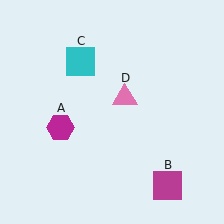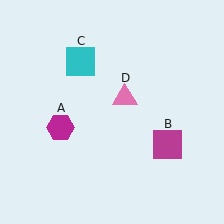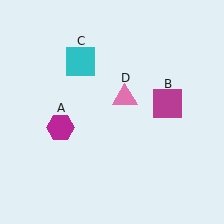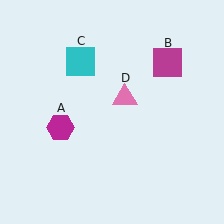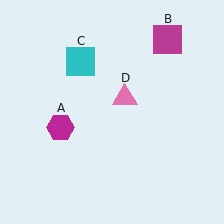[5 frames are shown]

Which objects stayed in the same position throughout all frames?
Magenta hexagon (object A) and cyan square (object C) and pink triangle (object D) remained stationary.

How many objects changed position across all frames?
1 object changed position: magenta square (object B).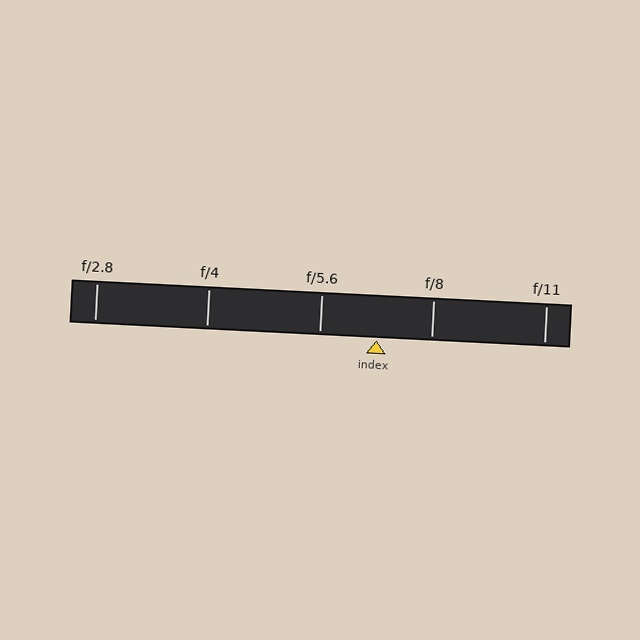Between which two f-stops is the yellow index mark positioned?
The index mark is between f/5.6 and f/8.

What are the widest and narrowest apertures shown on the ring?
The widest aperture shown is f/2.8 and the narrowest is f/11.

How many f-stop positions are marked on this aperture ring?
There are 5 f-stop positions marked.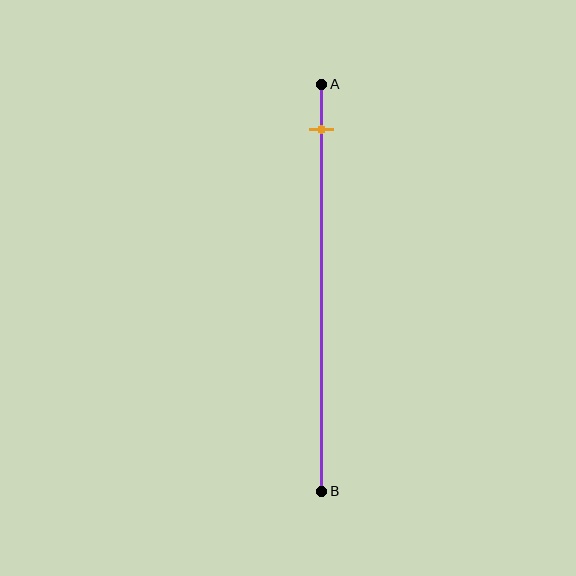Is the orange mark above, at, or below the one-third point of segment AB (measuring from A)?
The orange mark is above the one-third point of segment AB.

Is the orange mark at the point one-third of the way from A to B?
No, the mark is at about 10% from A, not at the 33% one-third point.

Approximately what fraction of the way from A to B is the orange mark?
The orange mark is approximately 10% of the way from A to B.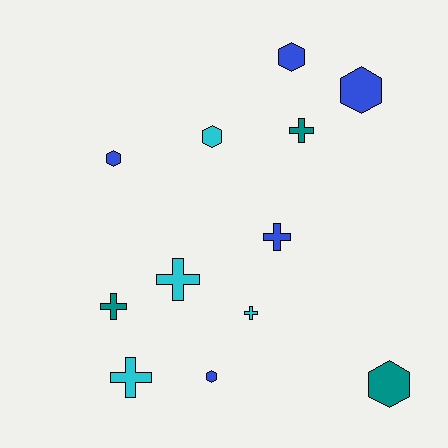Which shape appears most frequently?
Hexagon, with 6 objects.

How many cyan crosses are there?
There are 3 cyan crosses.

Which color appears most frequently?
Blue, with 5 objects.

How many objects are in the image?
There are 12 objects.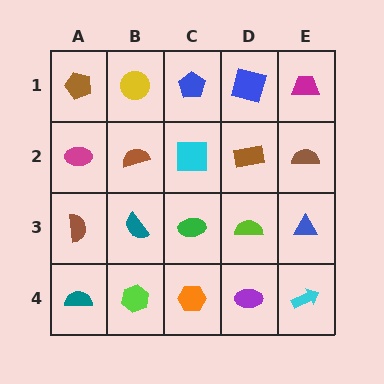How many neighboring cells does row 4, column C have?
3.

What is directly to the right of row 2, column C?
A brown rectangle.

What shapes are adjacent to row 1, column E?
A brown semicircle (row 2, column E), a blue square (row 1, column D).